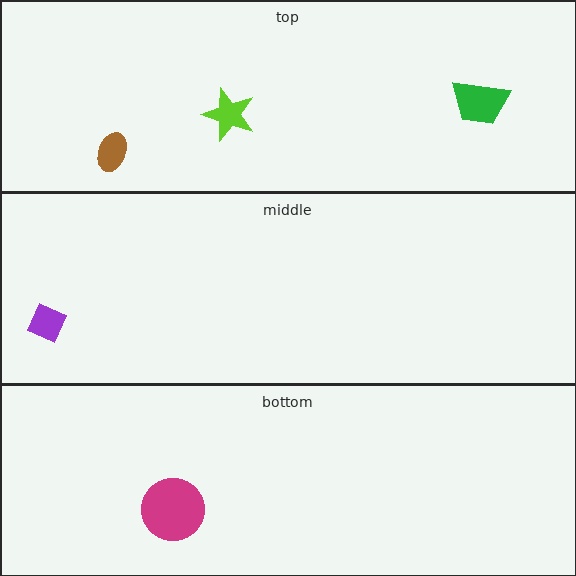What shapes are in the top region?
The brown ellipse, the green trapezoid, the lime star.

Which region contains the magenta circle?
The bottom region.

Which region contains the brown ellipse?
The top region.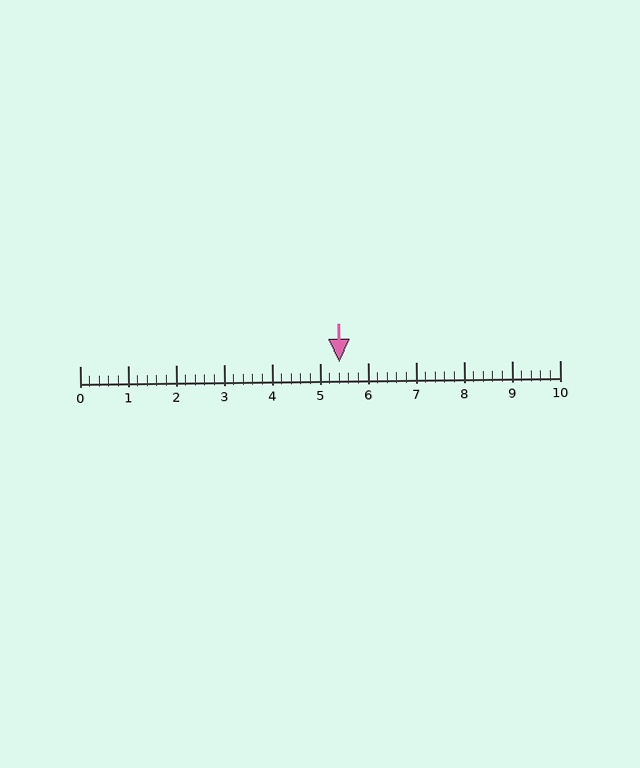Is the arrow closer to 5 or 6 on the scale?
The arrow is closer to 5.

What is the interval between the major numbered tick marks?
The major tick marks are spaced 1 units apart.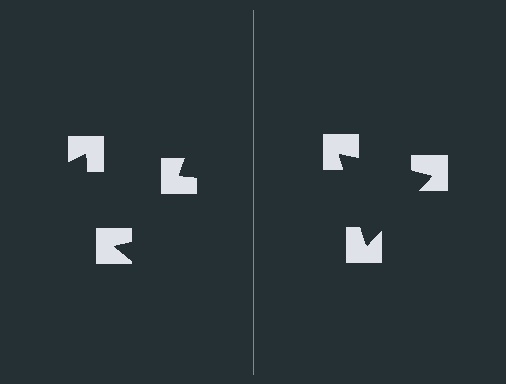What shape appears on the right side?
An illusory triangle.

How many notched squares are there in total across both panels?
6 — 3 on each side.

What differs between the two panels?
The notched squares are positioned identically on both sides; only the wedge orientations differ. On the right they align to a triangle; on the left they are misaligned.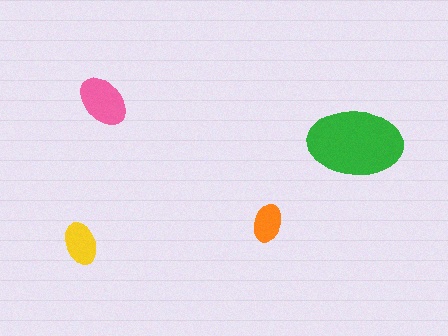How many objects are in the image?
There are 4 objects in the image.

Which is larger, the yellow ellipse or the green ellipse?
The green one.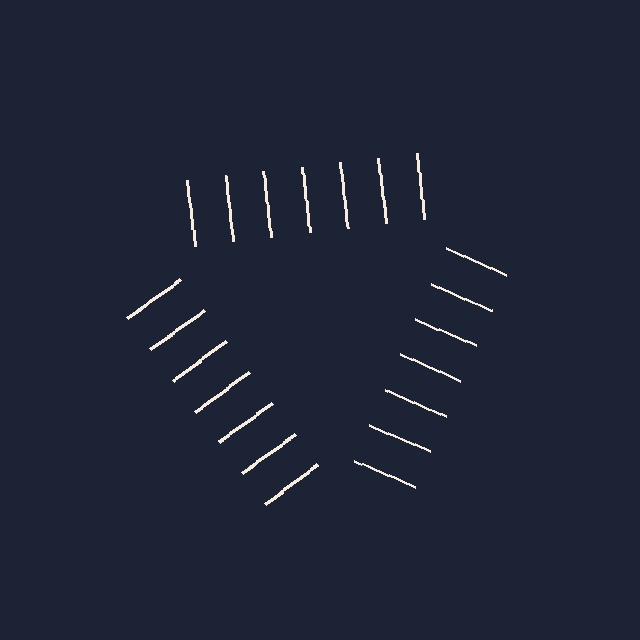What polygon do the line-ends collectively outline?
An illusory triangle — the line segments terminate on its edges but no continuous stroke is drawn.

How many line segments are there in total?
21 — 7 along each of the 3 edges.